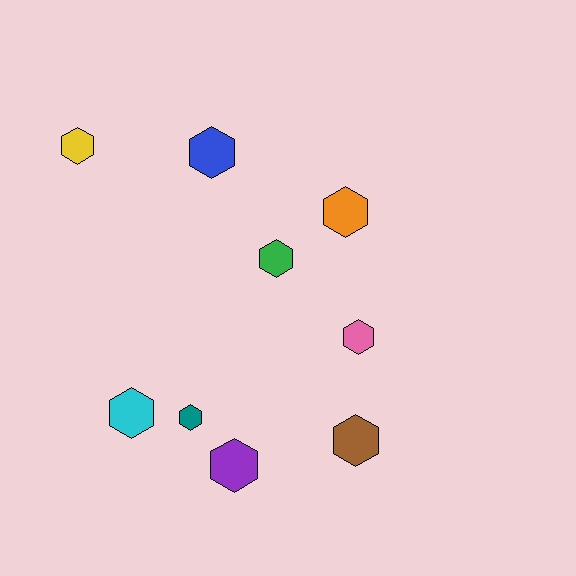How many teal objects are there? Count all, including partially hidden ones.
There is 1 teal object.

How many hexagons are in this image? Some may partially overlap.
There are 9 hexagons.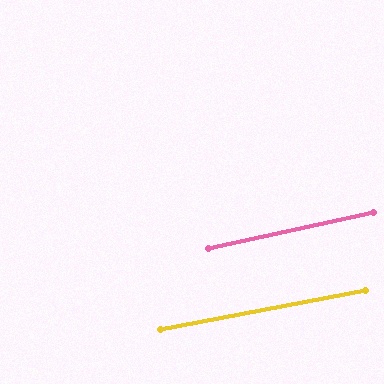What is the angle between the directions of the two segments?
Approximately 1 degree.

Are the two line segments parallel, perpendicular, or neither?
Parallel — their directions differ by only 1.5°.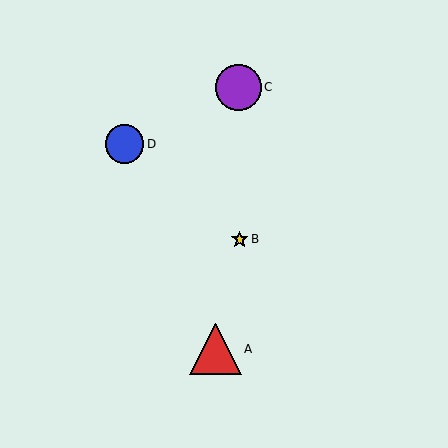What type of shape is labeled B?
Shape B is a yellow star.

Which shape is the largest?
The red triangle (labeled A) is the largest.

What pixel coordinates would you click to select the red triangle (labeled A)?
Click at (216, 349) to select the red triangle A.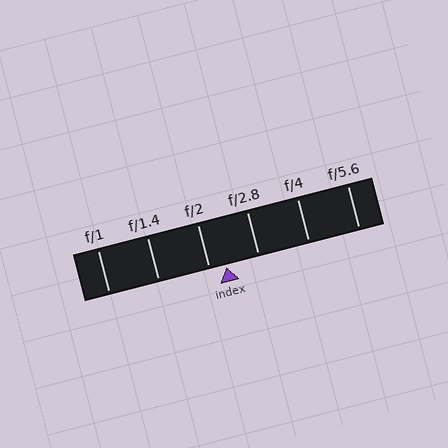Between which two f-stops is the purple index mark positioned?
The index mark is between f/2 and f/2.8.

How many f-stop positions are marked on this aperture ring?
There are 6 f-stop positions marked.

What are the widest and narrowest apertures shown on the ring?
The widest aperture shown is f/1 and the narrowest is f/5.6.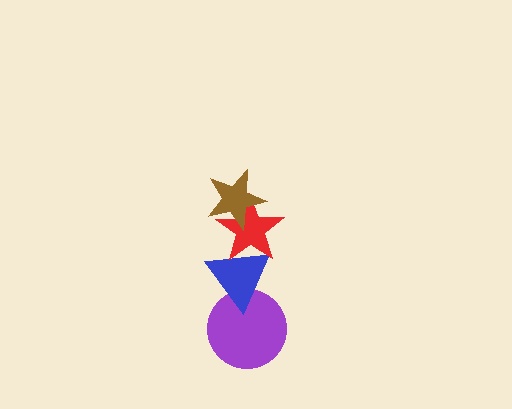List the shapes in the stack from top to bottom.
From top to bottom: the brown star, the red star, the blue triangle, the purple circle.